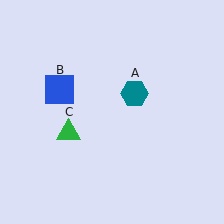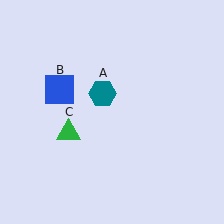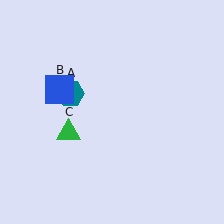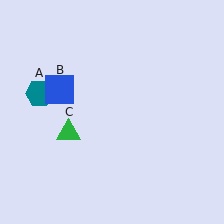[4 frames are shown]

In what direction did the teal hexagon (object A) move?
The teal hexagon (object A) moved left.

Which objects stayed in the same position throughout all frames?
Blue square (object B) and green triangle (object C) remained stationary.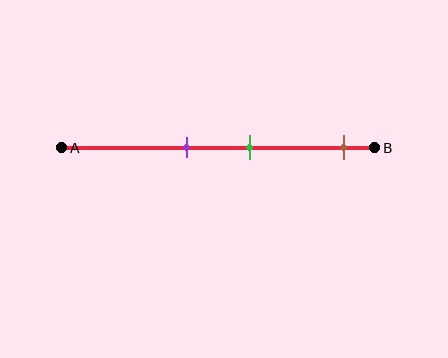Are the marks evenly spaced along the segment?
No, the marks are not evenly spaced.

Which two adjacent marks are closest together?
The purple and green marks are the closest adjacent pair.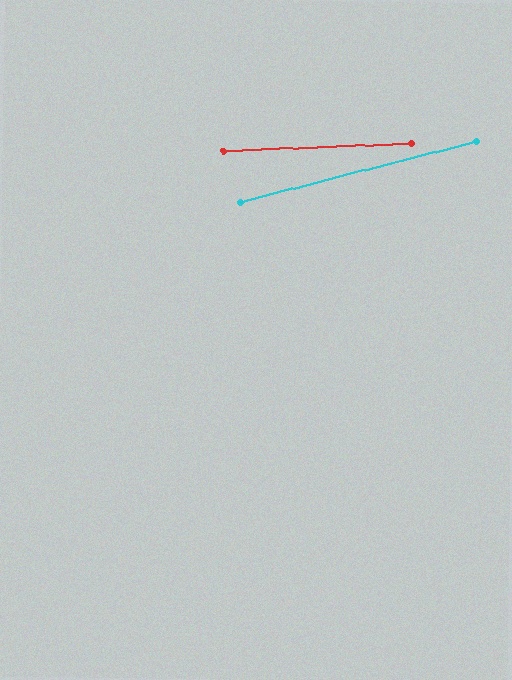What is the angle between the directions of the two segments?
Approximately 12 degrees.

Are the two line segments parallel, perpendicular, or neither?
Neither parallel nor perpendicular — they differ by about 12°.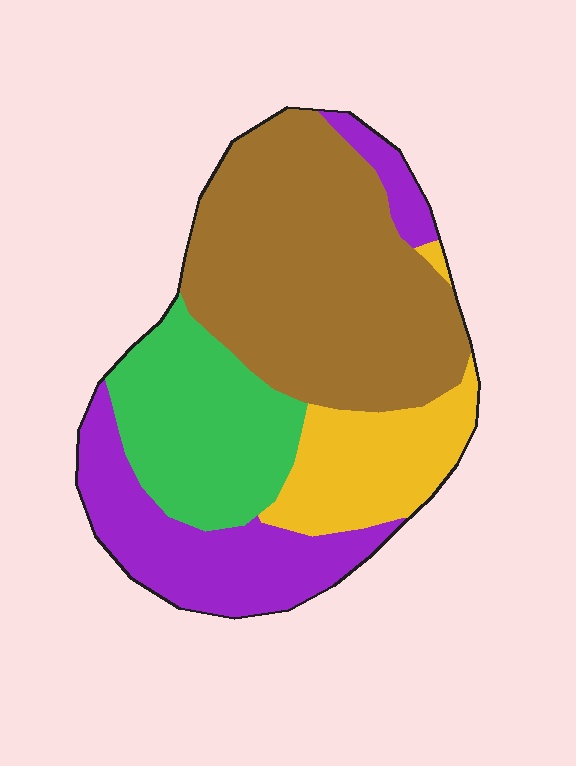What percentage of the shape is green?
Green takes up about one fifth (1/5) of the shape.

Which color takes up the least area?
Yellow, at roughly 15%.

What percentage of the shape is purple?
Purple takes up less than a quarter of the shape.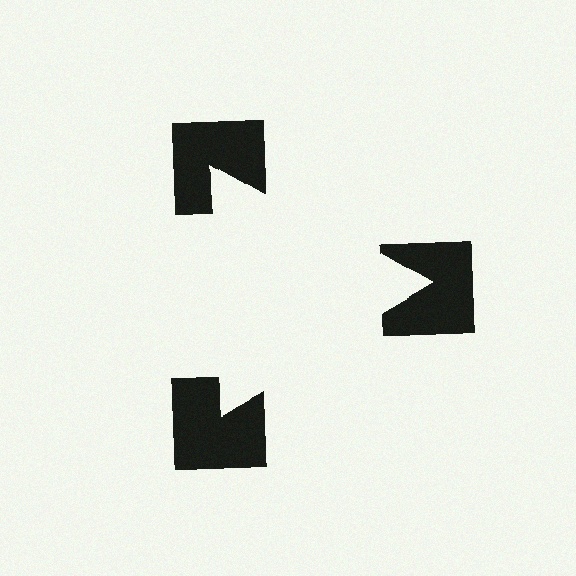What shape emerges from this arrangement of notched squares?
An illusory triangle — its edges are inferred from the aligned wedge cuts in the notched squares, not physically drawn.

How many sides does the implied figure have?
3 sides.